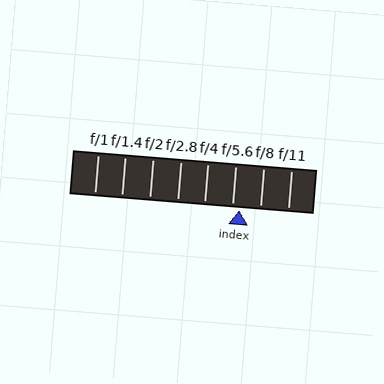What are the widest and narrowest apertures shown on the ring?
The widest aperture shown is f/1 and the narrowest is f/11.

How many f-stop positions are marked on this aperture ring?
There are 8 f-stop positions marked.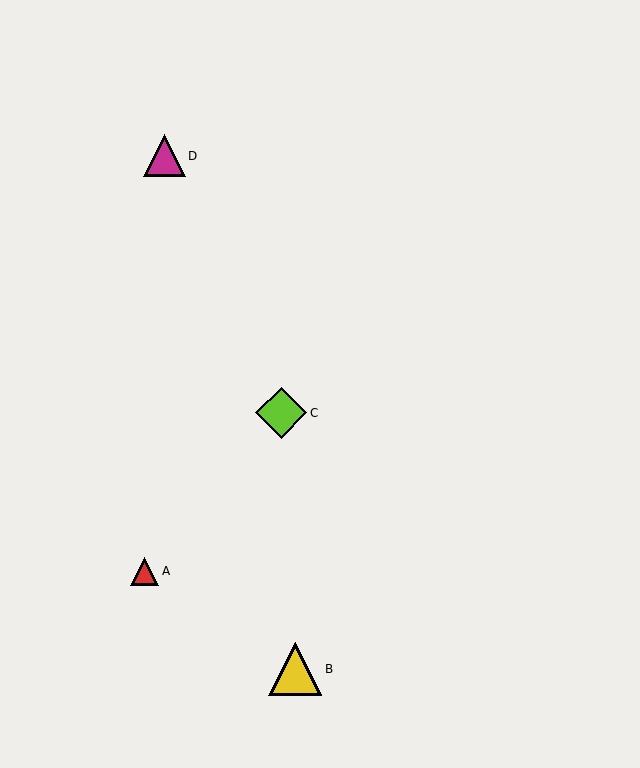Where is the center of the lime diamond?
The center of the lime diamond is at (281, 413).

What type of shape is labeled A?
Shape A is a red triangle.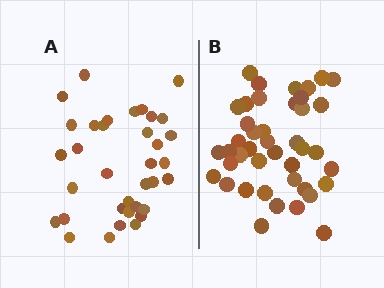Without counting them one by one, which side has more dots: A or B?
Region B (the right region) has more dots.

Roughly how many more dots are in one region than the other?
Region B has roughly 8 or so more dots than region A.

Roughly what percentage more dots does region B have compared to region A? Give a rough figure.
About 20% more.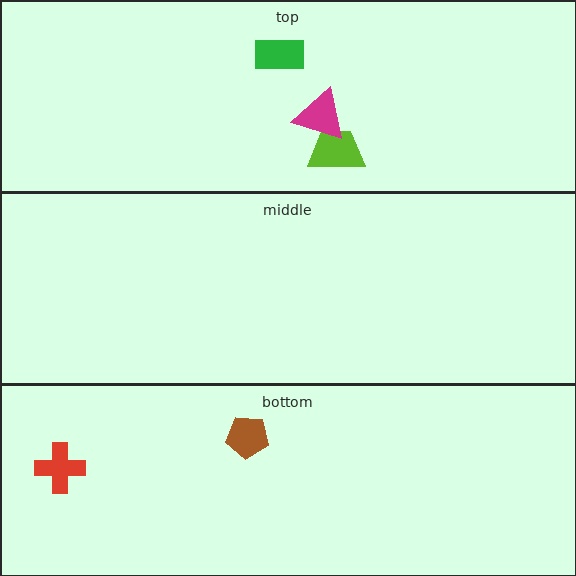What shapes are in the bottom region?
The red cross, the brown pentagon.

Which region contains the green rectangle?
The top region.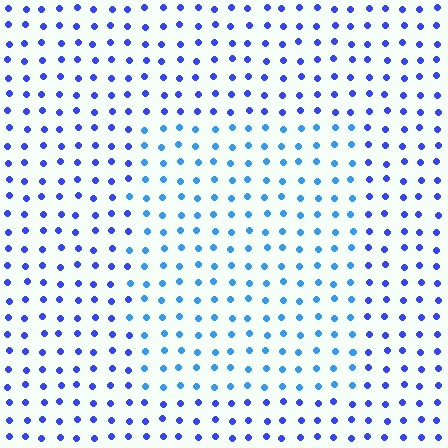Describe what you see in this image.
The image is filled with small blue elements in a uniform arrangement. A rectangle-shaped region is visible where the elements are tinted to a slightly different hue, forming a subtle color boundary.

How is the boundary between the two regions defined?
The boundary is defined purely by a slight shift in hue (about 29 degrees). Spacing, size, and orientation are identical on both sides.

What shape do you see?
I see a rectangle.